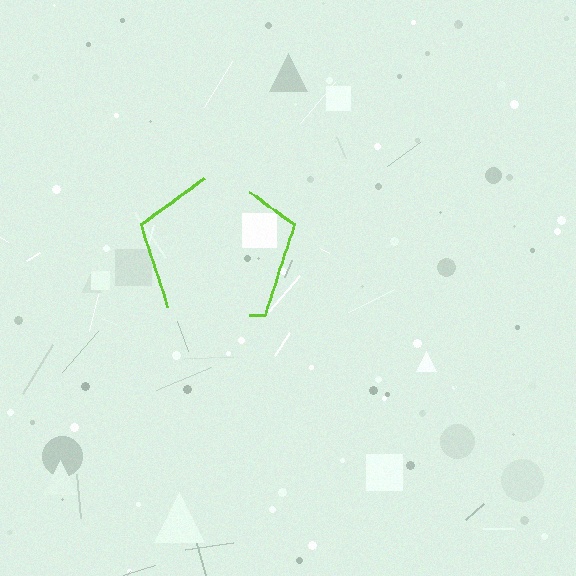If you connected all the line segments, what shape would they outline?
They would outline a pentagon.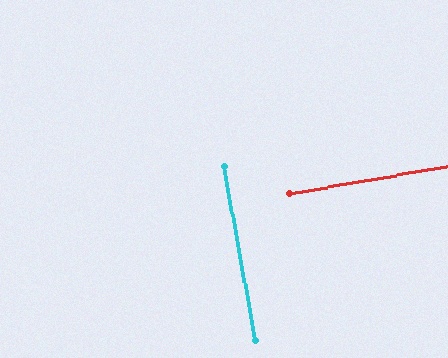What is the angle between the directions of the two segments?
Approximately 89 degrees.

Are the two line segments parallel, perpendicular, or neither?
Perpendicular — they meet at approximately 89°.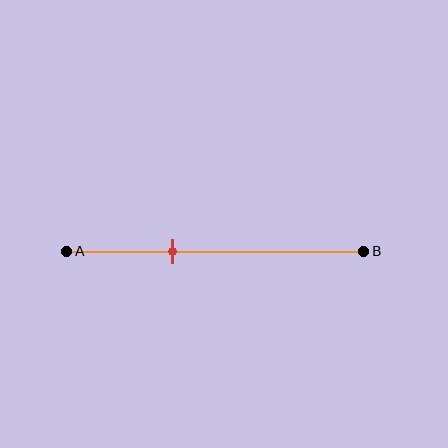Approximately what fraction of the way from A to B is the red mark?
The red mark is approximately 35% of the way from A to B.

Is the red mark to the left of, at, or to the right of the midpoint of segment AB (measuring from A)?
The red mark is to the left of the midpoint of segment AB.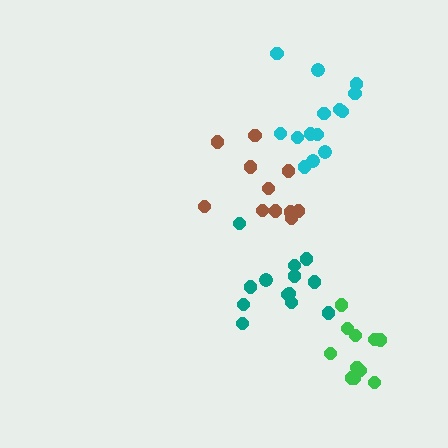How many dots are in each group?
Group 1: 13 dots, Group 2: 14 dots, Group 3: 11 dots, Group 4: 11 dots (49 total).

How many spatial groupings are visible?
There are 4 spatial groupings.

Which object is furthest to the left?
The brown cluster is leftmost.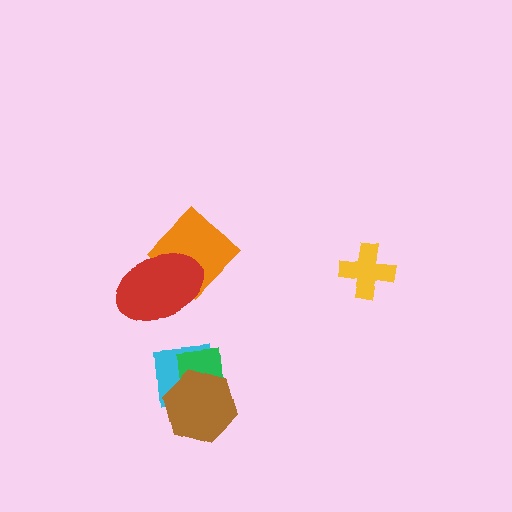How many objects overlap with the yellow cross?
0 objects overlap with the yellow cross.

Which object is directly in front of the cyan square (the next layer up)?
The green square is directly in front of the cyan square.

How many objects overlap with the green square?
2 objects overlap with the green square.